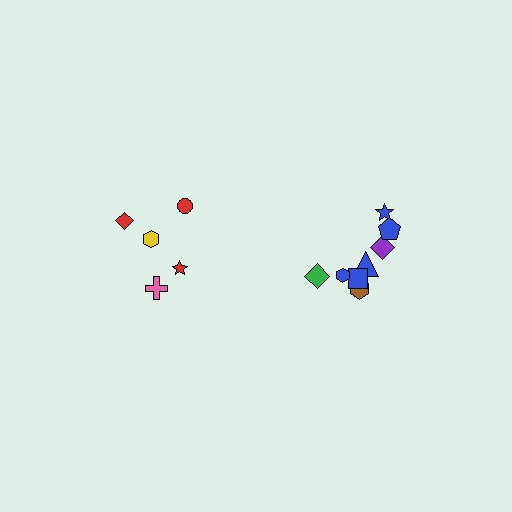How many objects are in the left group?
There are 5 objects.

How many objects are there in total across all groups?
There are 13 objects.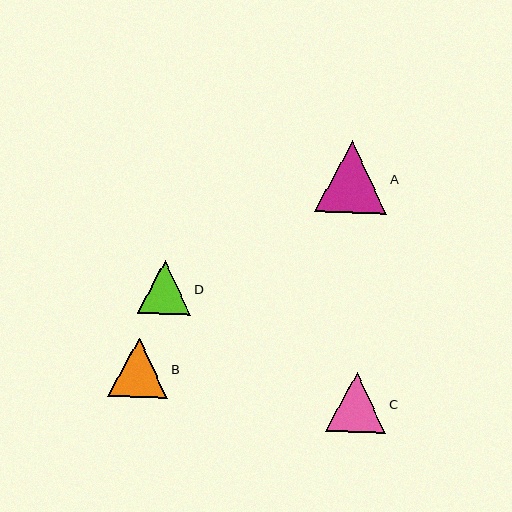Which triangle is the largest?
Triangle A is the largest with a size of approximately 72 pixels.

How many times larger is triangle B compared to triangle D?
Triangle B is approximately 1.1 times the size of triangle D.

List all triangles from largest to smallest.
From largest to smallest: A, C, B, D.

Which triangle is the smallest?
Triangle D is the smallest with a size of approximately 53 pixels.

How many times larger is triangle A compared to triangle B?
Triangle A is approximately 1.2 times the size of triangle B.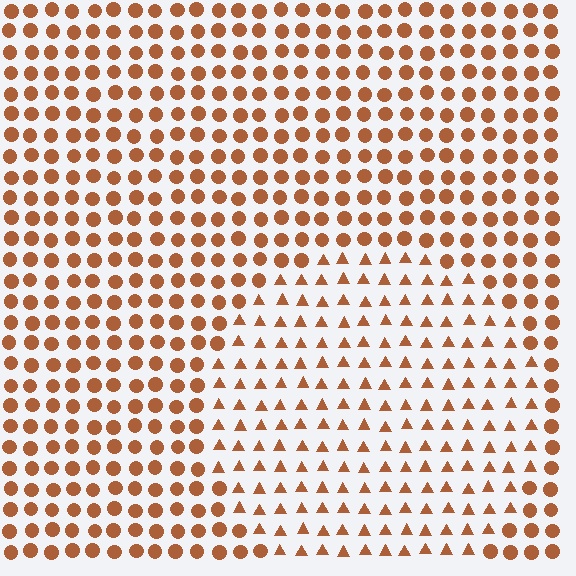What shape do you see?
I see a circle.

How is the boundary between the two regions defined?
The boundary is defined by a change in element shape: triangles inside vs. circles outside. All elements share the same color and spacing.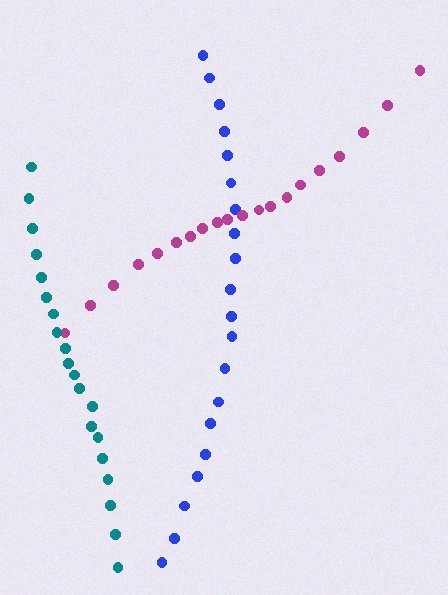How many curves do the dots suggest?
There are 3 distinct paths.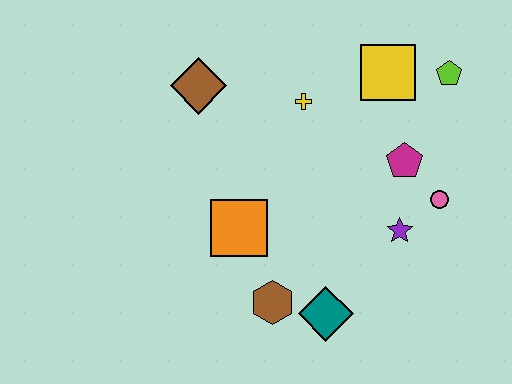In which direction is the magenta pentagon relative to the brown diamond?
The magenta pentagon is to the right of the brown diamond.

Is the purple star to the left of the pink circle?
Yes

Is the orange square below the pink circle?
Yes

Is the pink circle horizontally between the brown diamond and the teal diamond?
No